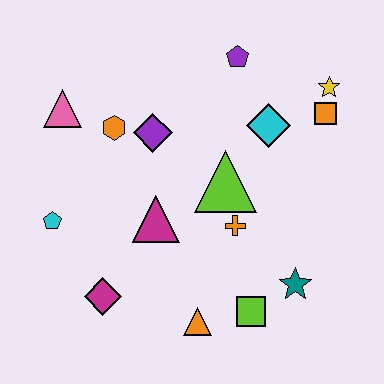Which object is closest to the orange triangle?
The lime square is closest to the orange triangle.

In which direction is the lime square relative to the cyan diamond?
The lime square is below the cyan diamond.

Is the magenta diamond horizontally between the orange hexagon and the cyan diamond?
No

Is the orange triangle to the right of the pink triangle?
Yes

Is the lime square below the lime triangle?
Yes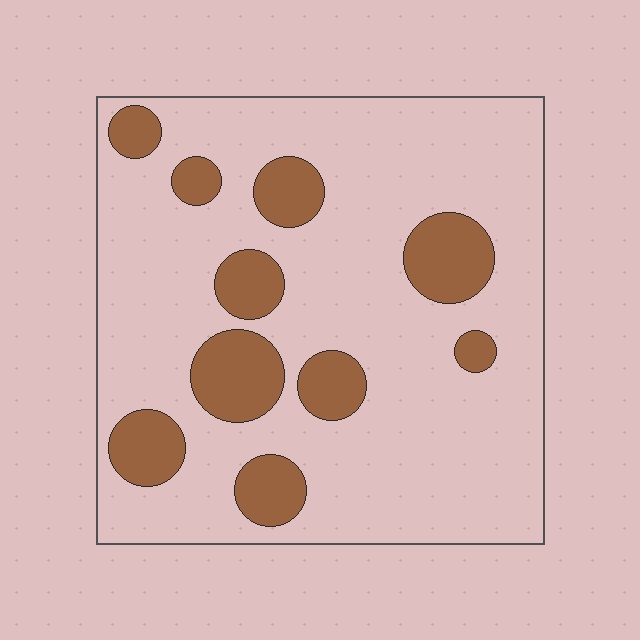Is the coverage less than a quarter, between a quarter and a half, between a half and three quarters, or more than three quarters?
Less than a quarter.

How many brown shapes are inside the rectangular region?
10.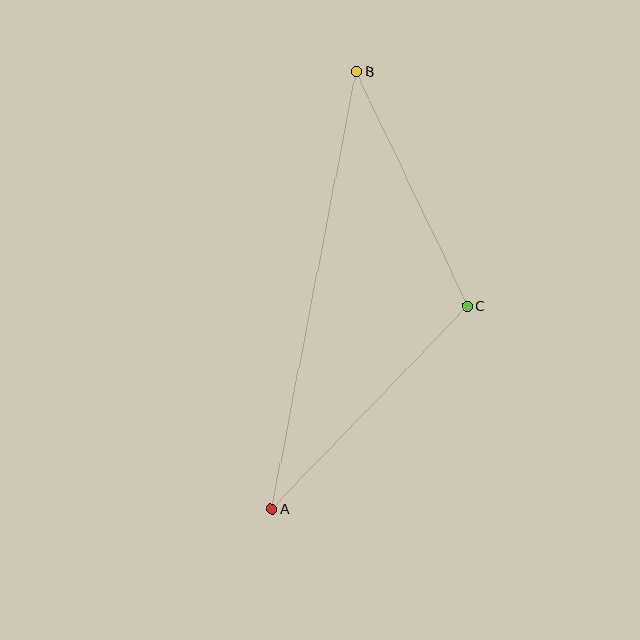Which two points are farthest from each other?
Points A and B are farthest from each other.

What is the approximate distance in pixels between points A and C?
The distance between A and C is approximately 282 pixels.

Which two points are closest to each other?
Points B and C are closest to each other.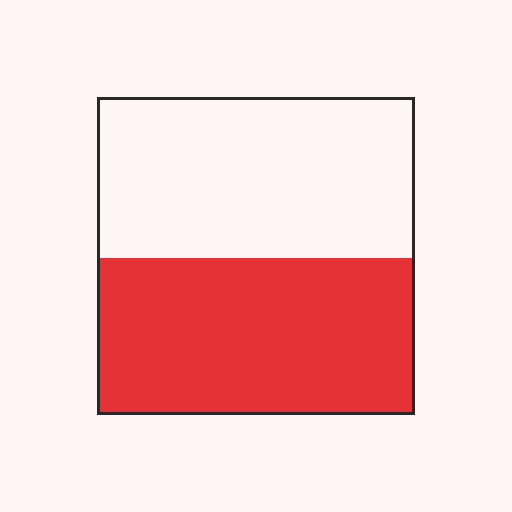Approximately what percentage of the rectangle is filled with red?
Approximately 50%.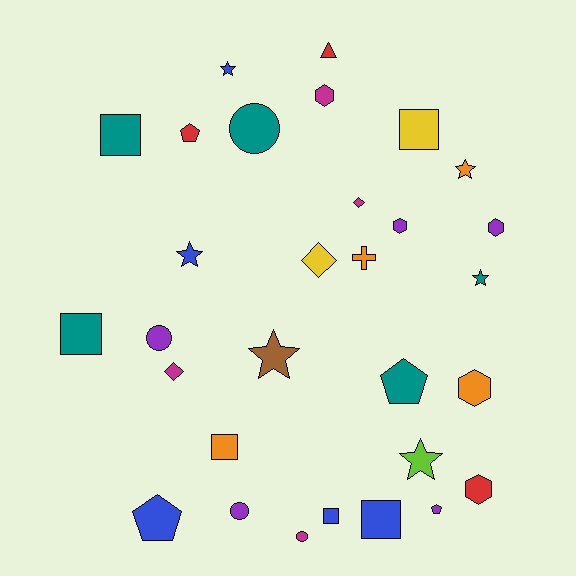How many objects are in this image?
There are 30 objects.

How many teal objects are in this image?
There are 5 teal objects.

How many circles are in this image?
There are 4 circles.